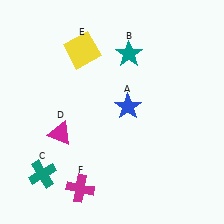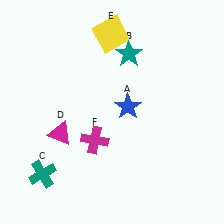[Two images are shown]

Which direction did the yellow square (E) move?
The yellow square (E) moved right.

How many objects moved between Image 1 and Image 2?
2 objects moved between the two images.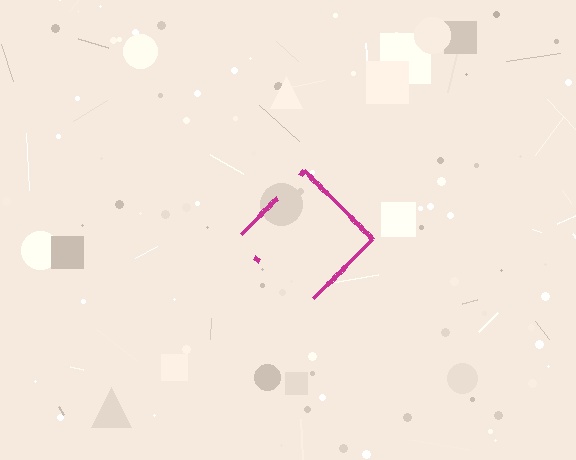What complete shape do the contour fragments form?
The contour fragments form a diamond.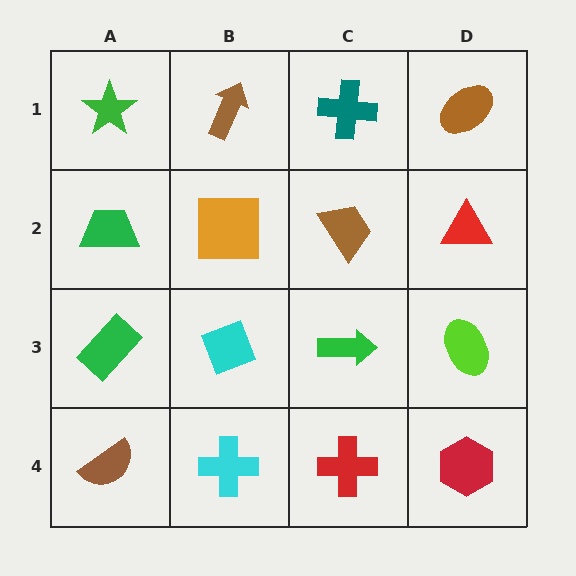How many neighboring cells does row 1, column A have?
2.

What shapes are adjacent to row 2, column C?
A teal cross (row 1, column C), a green arrow (row 3, column C), an orange square (row 2, column B), a red triangle (row 2, column D).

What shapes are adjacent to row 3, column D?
A red triangle (row 2, column D), a red hexagon (row 4, column D), a green arrow (row 3, column C).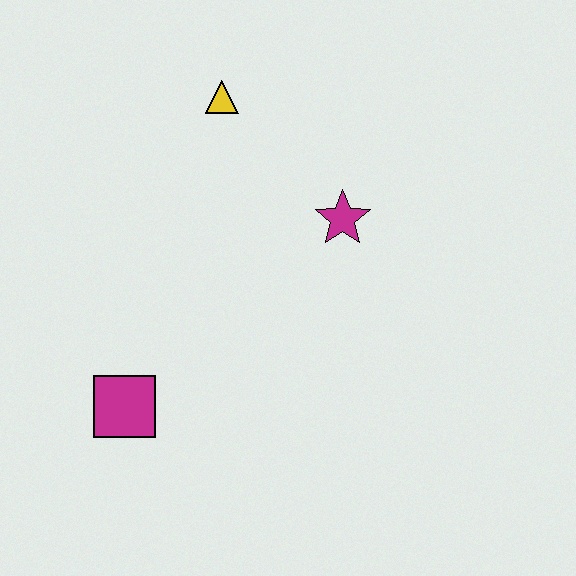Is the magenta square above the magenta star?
No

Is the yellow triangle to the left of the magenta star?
Yes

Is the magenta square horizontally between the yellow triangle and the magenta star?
No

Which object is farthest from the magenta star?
The magenta square is farthest from the magenta star.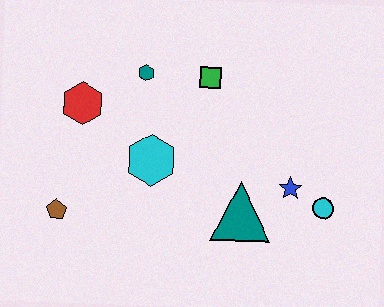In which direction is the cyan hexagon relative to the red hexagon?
The cyan hexagon is to the right of the red hexagon.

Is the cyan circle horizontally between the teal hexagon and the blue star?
No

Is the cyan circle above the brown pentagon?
Yes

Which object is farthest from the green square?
The brown pentagon is farthest from the green square.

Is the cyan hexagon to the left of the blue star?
Yes